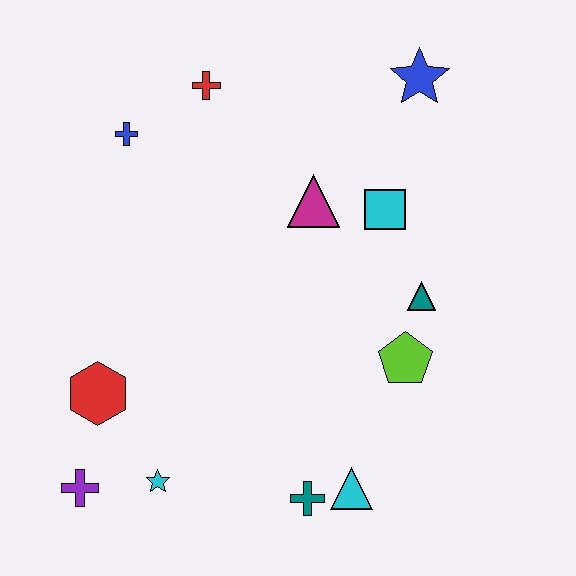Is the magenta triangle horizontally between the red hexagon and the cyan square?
Yes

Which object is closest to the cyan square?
The magenta triangle is closest to the cyan square.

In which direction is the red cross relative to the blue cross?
The red cross is to the right of the blue cross.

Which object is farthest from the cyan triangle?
The red cross is farthest from the cyan triangle.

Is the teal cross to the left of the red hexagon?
No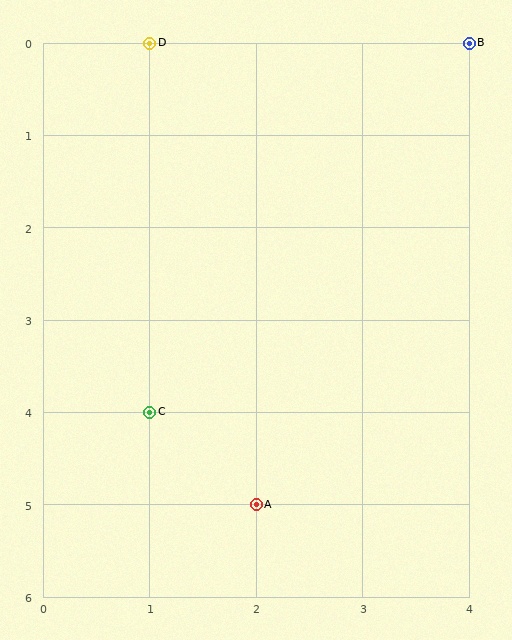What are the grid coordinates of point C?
Point C is at grid coordinates (1, 4).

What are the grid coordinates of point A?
Point A is at grid coordinates (2, 5).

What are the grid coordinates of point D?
Point D is at grid coordinates (1, 0).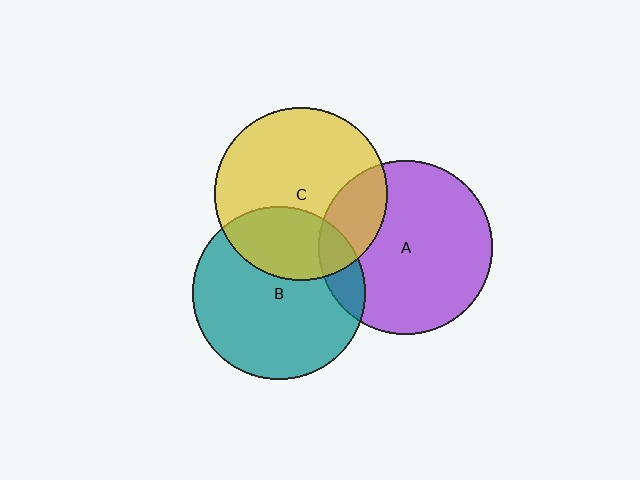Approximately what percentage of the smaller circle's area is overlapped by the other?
Approximately 20%.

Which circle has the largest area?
Circle A (purple).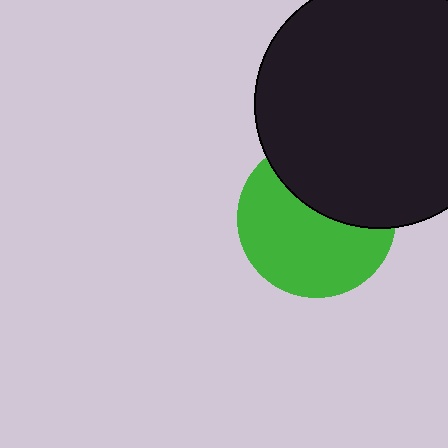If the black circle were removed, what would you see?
You would see the complete green circle.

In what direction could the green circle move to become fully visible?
The green circle could move down. That would shift it out from behind the black circle entirely.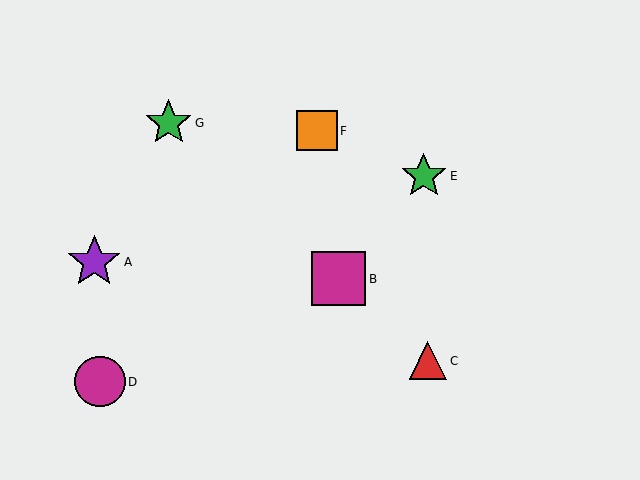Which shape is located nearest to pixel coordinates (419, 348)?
The red triangle (labeled C) at (428, 361) is nearest to that location.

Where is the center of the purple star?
The center of the purple star is at (94, 262).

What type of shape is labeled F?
Shape F is an orange square.